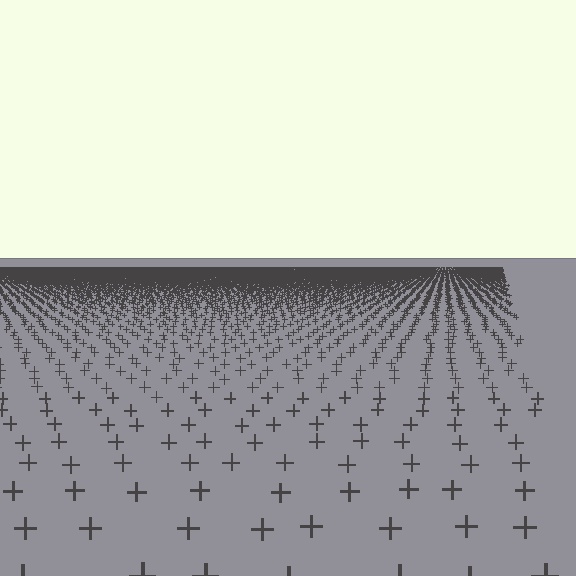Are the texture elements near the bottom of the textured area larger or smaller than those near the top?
Larger. Near the bottom, elements are closer to the viewer and appear at a bigger on-screen size.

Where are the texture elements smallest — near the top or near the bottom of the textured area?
Near the top.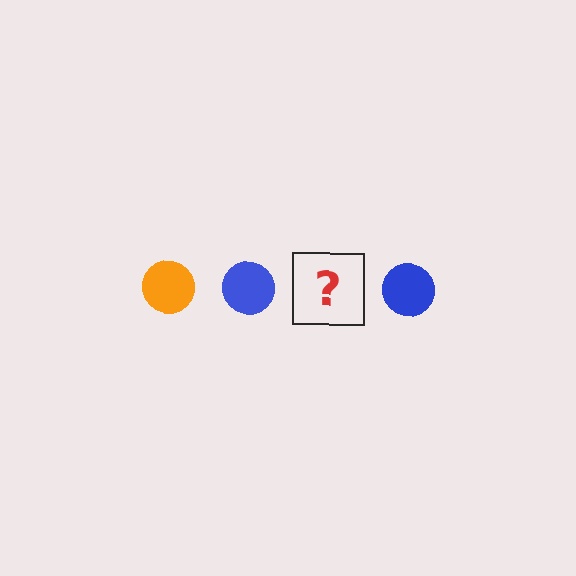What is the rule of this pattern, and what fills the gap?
The rule is that the pattern cycles through orange, blue circles. The gap should be filled with an orange circle.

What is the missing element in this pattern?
The missing element is an orange circle.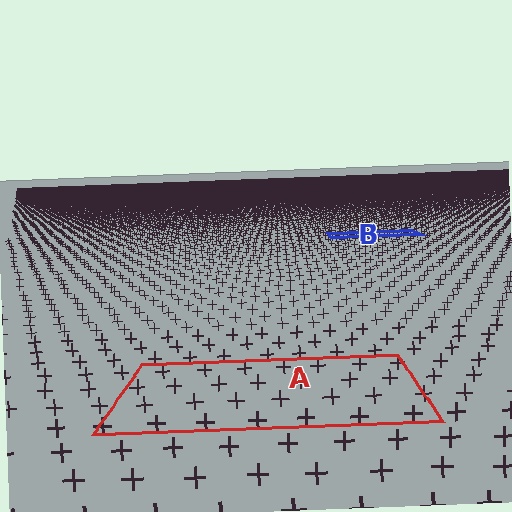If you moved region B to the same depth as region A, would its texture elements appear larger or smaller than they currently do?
They would appear larger. At a closer depth, the same texture elements are projected at a bigger on-screen size.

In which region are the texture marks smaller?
The texture marks are smaller in region B, because it is farther away.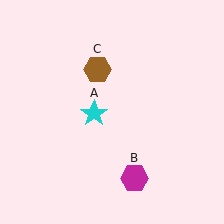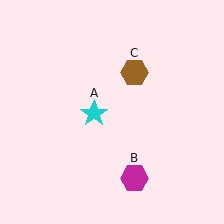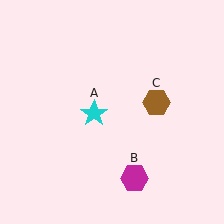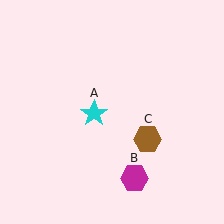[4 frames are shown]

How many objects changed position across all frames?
1 object changed position: brown hexagon (object C).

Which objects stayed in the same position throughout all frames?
Cyan star (object A) and magenta hexagon (object B) remained stationary.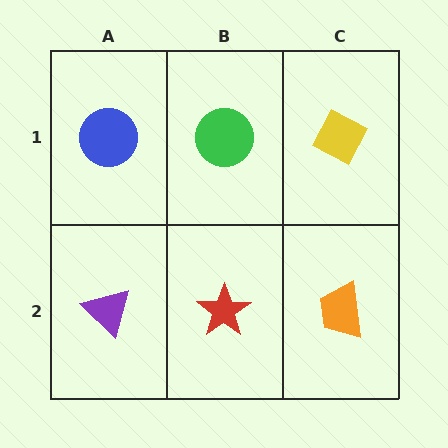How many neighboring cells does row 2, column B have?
3.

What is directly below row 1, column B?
A red star.